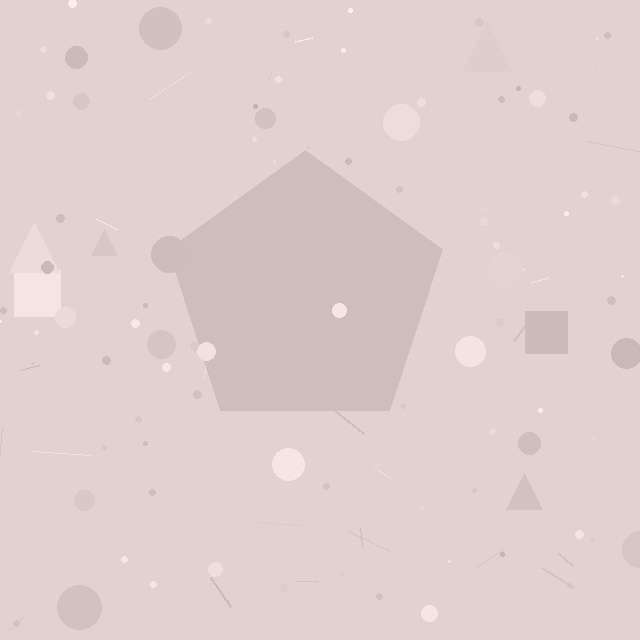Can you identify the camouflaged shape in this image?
The camouflaged shape is a pentagon.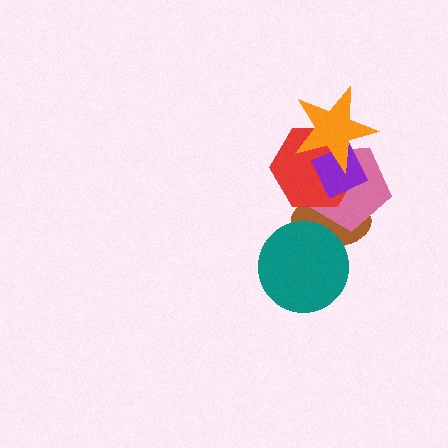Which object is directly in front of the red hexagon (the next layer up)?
The purple diamond is directly in front of the red hexagon.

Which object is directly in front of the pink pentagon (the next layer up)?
The red hexagon is directly in front of the pink pentagon.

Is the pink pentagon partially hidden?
Yes, it is partially covered by another shape.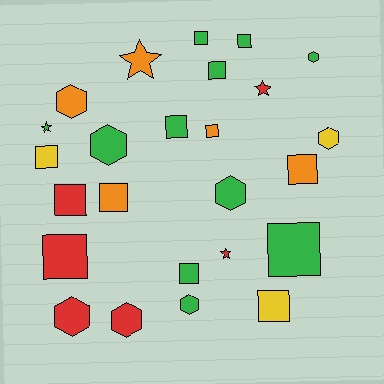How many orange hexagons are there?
There is 1 orange hexagon.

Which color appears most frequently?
Green, with 11 objects.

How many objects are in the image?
There are 25 objects.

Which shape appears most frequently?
Square, with 13 objects.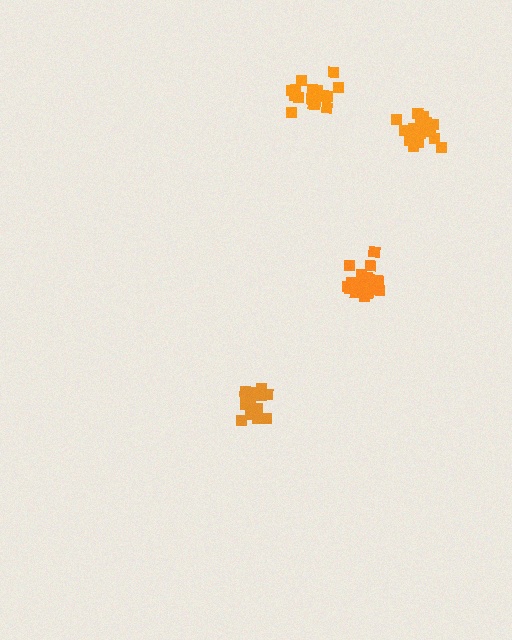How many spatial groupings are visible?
There are 4 spatial groupings.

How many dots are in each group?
Group 1: 20 dots, Group 2: 17 dots, Group 3: 20 dots, Group 4: 17 dots (74 total).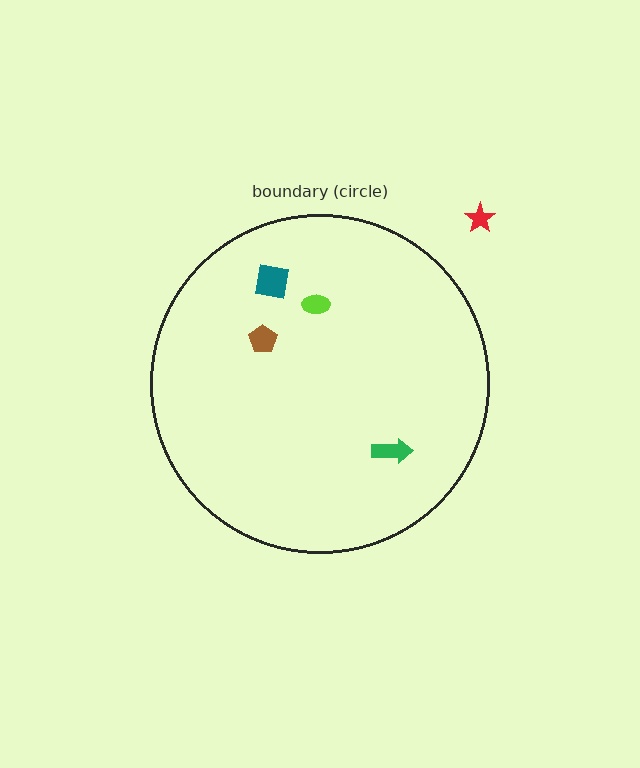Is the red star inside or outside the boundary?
Outside.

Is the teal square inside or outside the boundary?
Inside.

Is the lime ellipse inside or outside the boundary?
Inside.